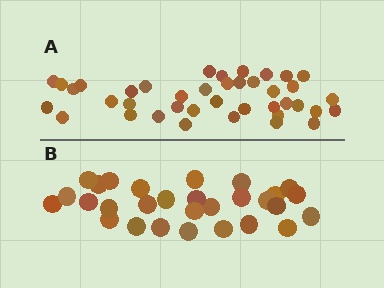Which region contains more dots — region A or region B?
Region A (the top region) has more dots.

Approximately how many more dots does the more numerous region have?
Region A has roughly 12 or so more dots than region B.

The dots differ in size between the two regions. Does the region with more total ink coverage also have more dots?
No. Region B has more total ink coverage because its dots are larger, but region A actually contains more individual dots. Total area can be misleading — the number of items is what matters here.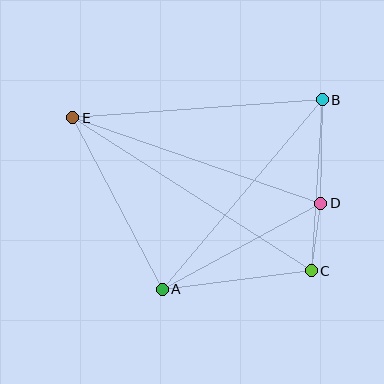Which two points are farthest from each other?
Points C and E are farthest from each other.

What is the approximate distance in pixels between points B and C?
The distance between B and C is approximately 171 pixels.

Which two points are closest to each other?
Points C and D are closest to each other.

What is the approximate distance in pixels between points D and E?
The distance between D and E is approximately 262 pixels.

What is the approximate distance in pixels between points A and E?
The distance between A and E is approximately 193 pixels.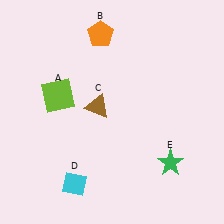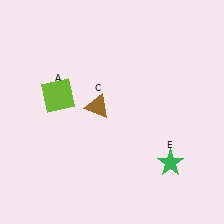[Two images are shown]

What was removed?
The cyan diamond (D), the orange pentagon (B) were removed in Image 2.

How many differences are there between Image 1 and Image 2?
There are 2 differences between the two images.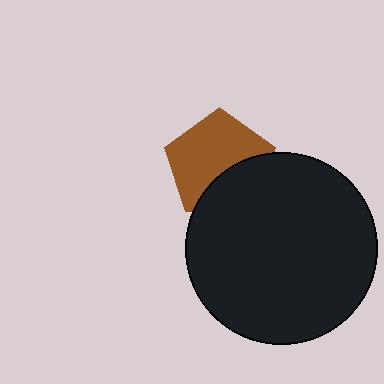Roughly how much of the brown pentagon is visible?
Most of it is visible (roughly 65%).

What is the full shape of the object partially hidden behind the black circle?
The partially hidden object is a brown pentagon.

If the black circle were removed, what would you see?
You would see the complete brown pentagon.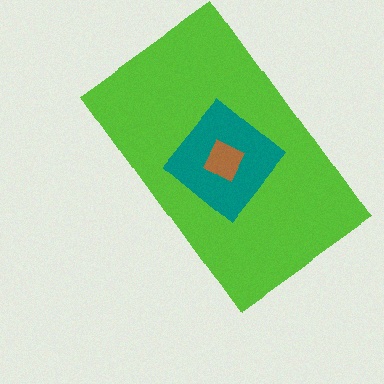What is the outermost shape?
The lime rectangle.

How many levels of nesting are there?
3.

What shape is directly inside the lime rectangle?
The teal diamond.